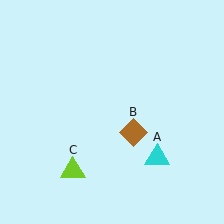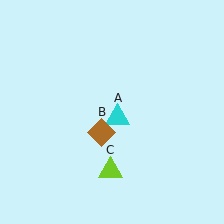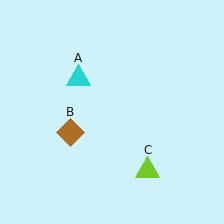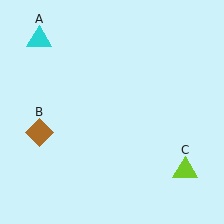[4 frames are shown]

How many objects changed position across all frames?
3 objects changed position: cyan triangle (object A), brown diamond (object B), lime triangle (object C).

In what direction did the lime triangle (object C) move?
The lime triangle (object C) moved right.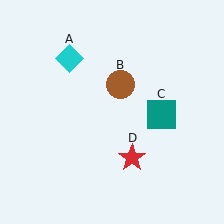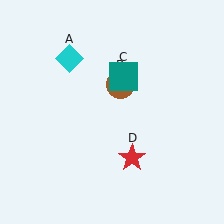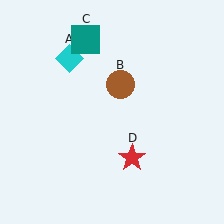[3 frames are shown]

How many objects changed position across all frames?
1 object changed position: teal square (object C).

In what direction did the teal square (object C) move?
The teal square (object C) moved up and to the left.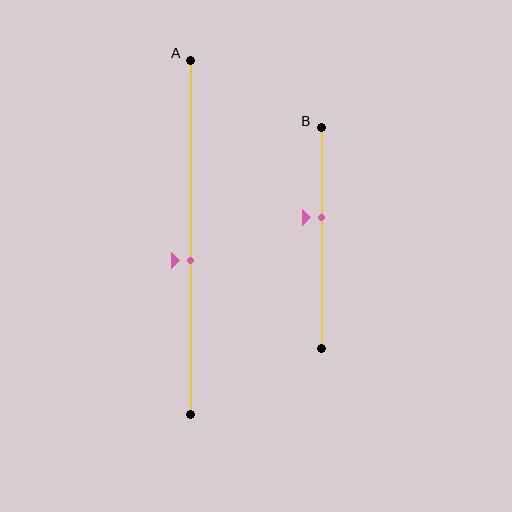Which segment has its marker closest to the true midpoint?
Segment A has its marker closest to the true midpoint.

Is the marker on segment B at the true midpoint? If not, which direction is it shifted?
No, the marker on segment B is shifted upward by about 9% of the segment length.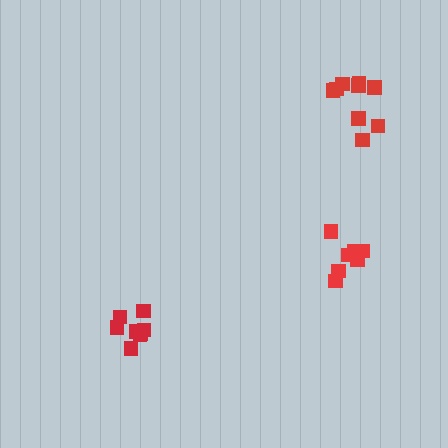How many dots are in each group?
Group 1: 8 dots, Group 2: 7 dots, Group 3: 9 dots (24 total).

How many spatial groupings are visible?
There are 3 spatial groupings.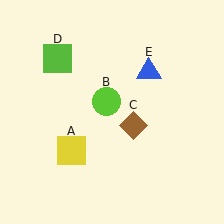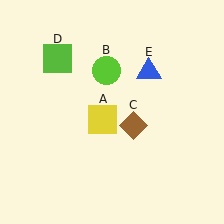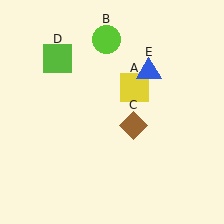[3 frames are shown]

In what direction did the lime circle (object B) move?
The lime circle (object B) moved up.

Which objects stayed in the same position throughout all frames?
Brown diamond (object C) and lime square (object D) and blue triangle (object E) remained stationary.